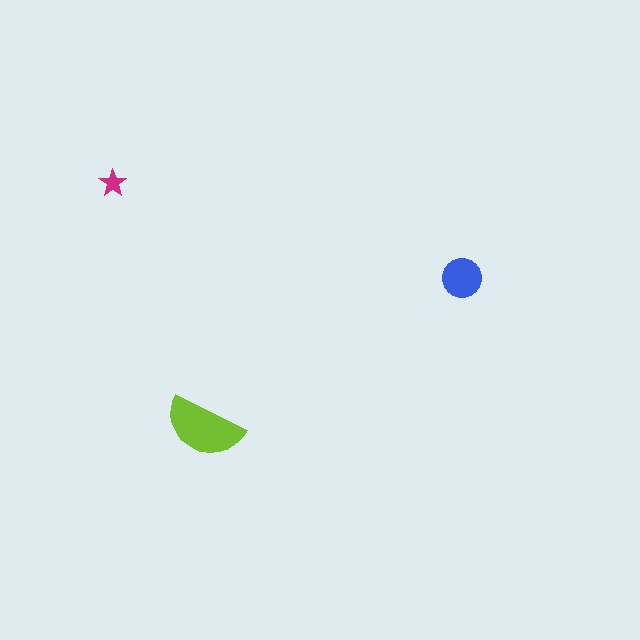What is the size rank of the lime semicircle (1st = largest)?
1st.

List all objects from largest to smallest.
The lime semicircle, the blue circle, the magenta star.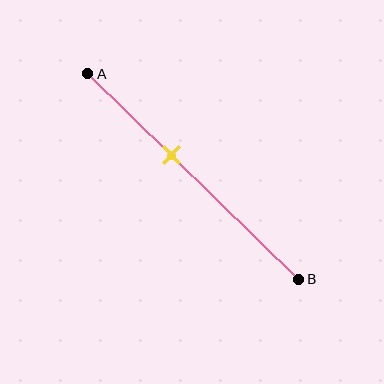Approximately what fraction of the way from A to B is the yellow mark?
The yellow mark is approximately 40% of the way from A to B.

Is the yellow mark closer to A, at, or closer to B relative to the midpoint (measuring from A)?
The yellow mark is closer to point A than the midpoint of segment AB.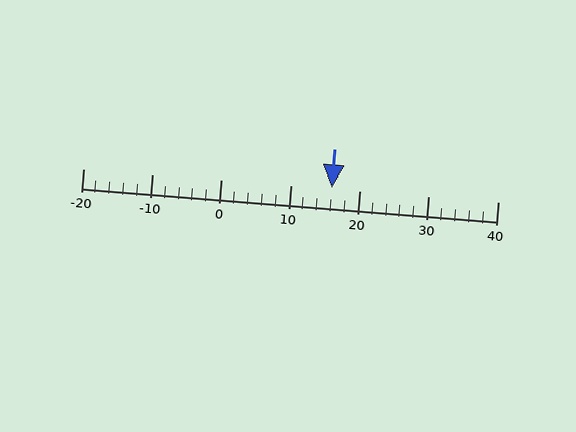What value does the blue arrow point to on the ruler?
The blue arrow points to approximately 16.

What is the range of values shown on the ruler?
The ruler shows values from -20 to 40.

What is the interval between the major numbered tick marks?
The major tick marks are spaced 10 units apart.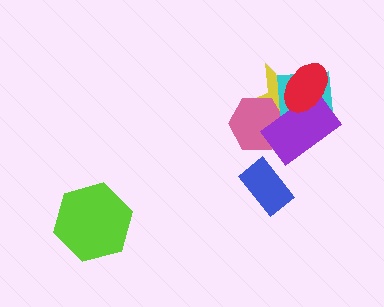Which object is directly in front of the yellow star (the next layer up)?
The pink hexagon is directly in front of the yellow star.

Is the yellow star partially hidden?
Yes, it is partially covered by another shape.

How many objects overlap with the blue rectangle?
0 objects overlap with the blue rectangle.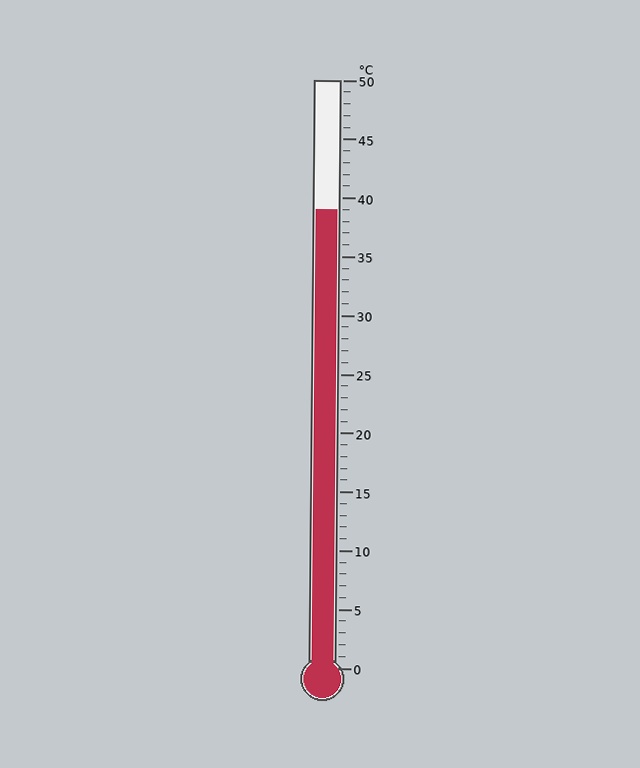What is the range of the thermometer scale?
The thermometer scale ranges from 0°C to 50°C.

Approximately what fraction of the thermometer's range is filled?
The thermometer is filled to approximately 80% of its range.